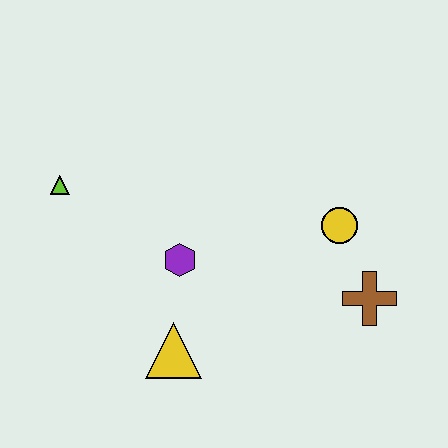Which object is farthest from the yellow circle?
The lime triangle is farthest from the yellow circle.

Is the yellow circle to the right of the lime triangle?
Yes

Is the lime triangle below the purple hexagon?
No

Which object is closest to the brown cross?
The yellow circle is closest to the brown cross.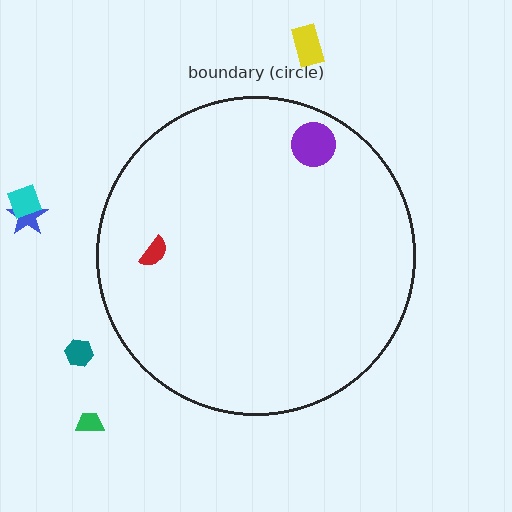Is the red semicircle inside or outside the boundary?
Inside.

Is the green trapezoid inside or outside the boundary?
Outside.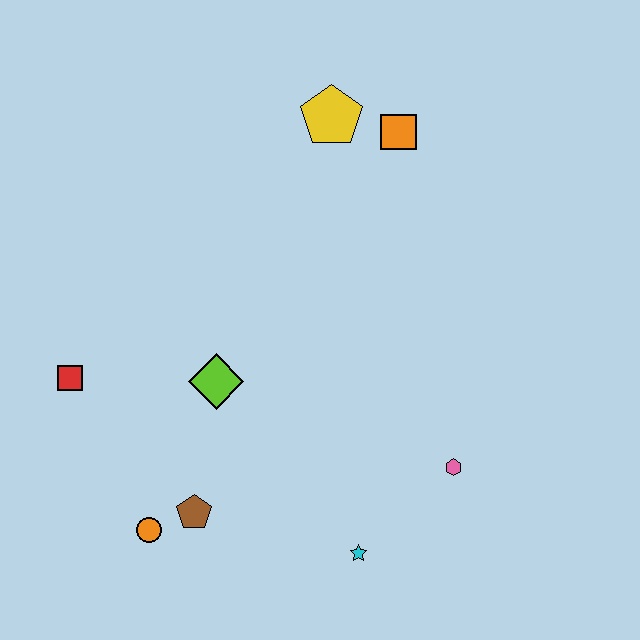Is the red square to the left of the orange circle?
Yes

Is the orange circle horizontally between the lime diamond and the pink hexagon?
No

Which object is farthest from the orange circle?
The orange square is farthest from the orange circle.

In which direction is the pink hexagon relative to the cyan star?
The pink hexagon is to the right of the cyan star.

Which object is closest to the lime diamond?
The brown pentagon is closest to the lime diamond.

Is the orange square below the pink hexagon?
No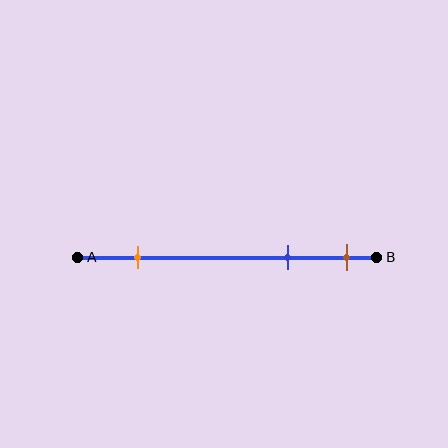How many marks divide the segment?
There are 3 marks dividing the segment.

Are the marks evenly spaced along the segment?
No, the marks are not evenly spaced.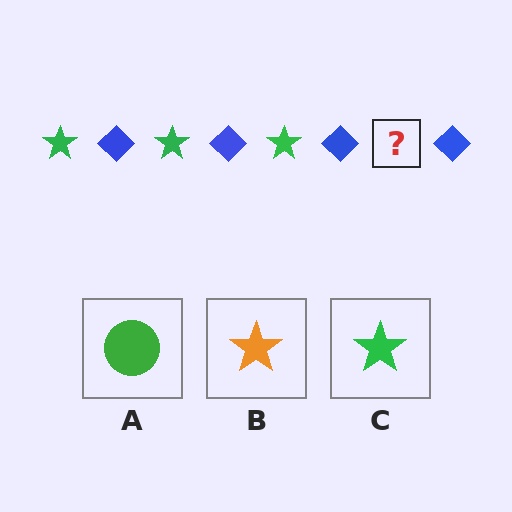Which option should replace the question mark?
Option C.